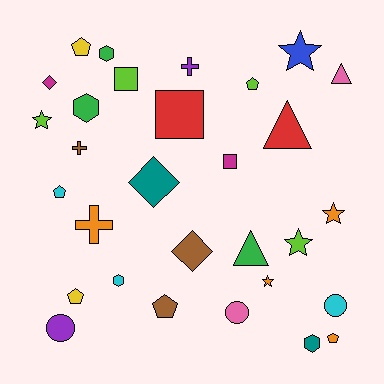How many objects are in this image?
There are 30 objects.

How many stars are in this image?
There are 5 stars.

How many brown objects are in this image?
There are 3 brown objects.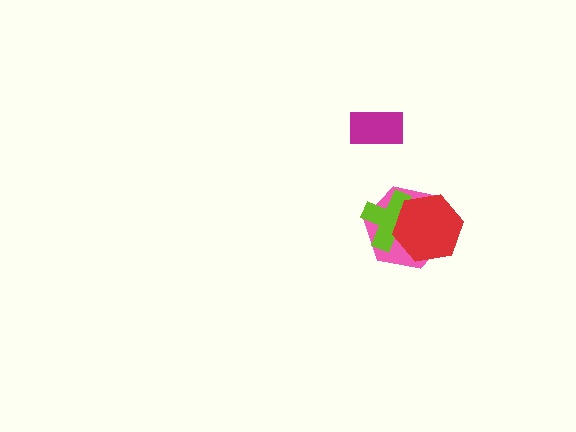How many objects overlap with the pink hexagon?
2 objects overlap with the pink hexagon.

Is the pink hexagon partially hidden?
Yes, it is partially covered by another shape.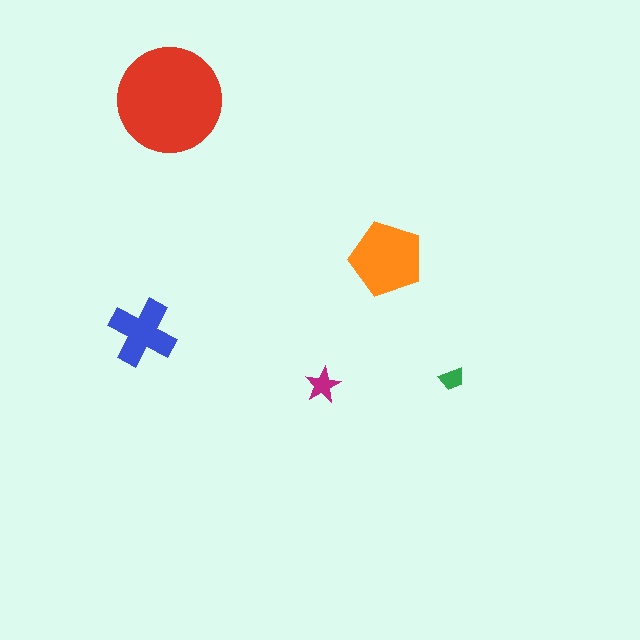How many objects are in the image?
There are 5 objects in the image.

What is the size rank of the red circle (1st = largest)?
1st.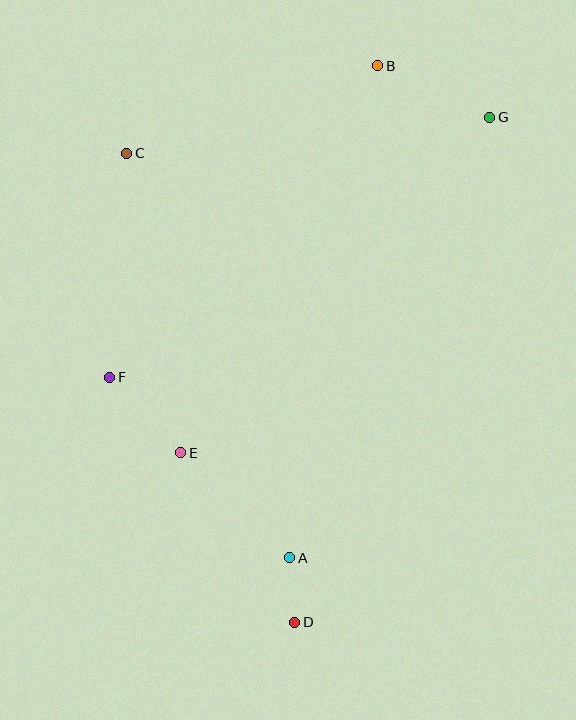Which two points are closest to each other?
Points A and D are closest to each other.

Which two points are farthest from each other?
Points B and D are farthest from each other.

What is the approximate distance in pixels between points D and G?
The distance between D and G is approximately 542 pixels.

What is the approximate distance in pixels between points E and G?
The distance between E and G is approximately 456 pixels.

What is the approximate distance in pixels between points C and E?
The distance between C and E is approximately 304 pixels.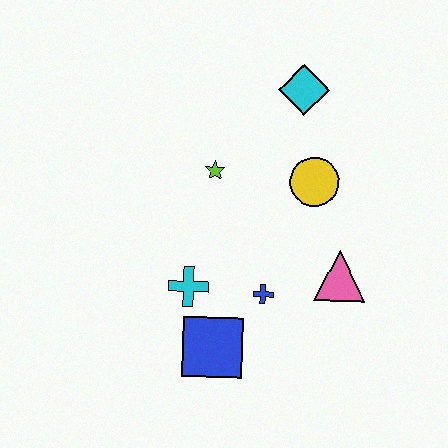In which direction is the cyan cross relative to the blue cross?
The cyan cross is to the left of the blue cross.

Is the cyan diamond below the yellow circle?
No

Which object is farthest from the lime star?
The blue square is farthest from the lime star.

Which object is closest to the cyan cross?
The blue square is closest to the cyan cross.